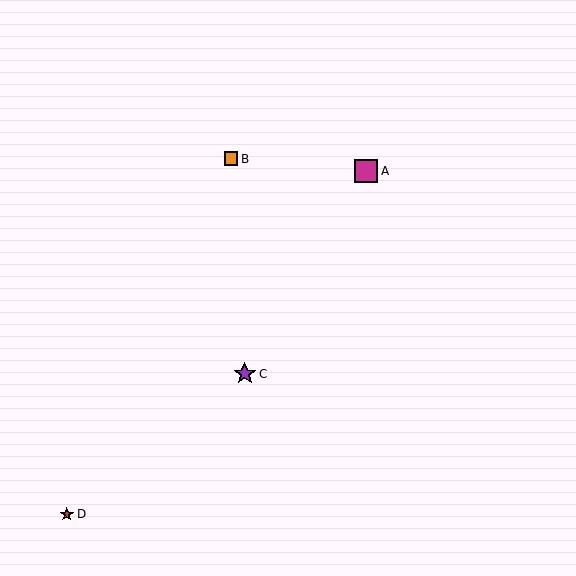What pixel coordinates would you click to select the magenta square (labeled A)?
Click at (366, 171) to select the magenta square A.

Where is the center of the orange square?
The center of the orange square is at (231, 159).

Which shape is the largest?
The magenta square (labeled A) is the largest.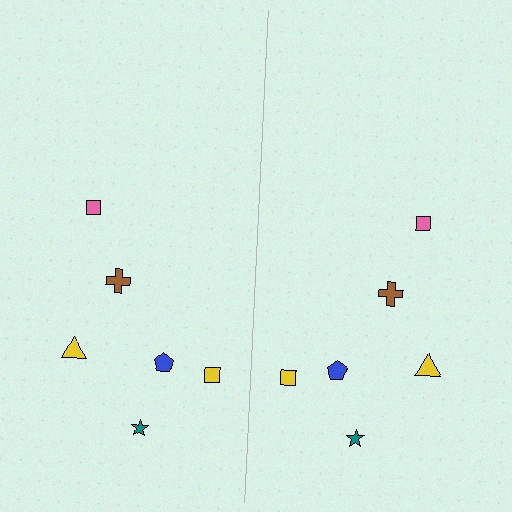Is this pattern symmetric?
Yes, this pattern has bilateral (reflection) symmetry.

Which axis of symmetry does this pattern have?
The pattern has a vertical axis of symmetry running through the center of the image.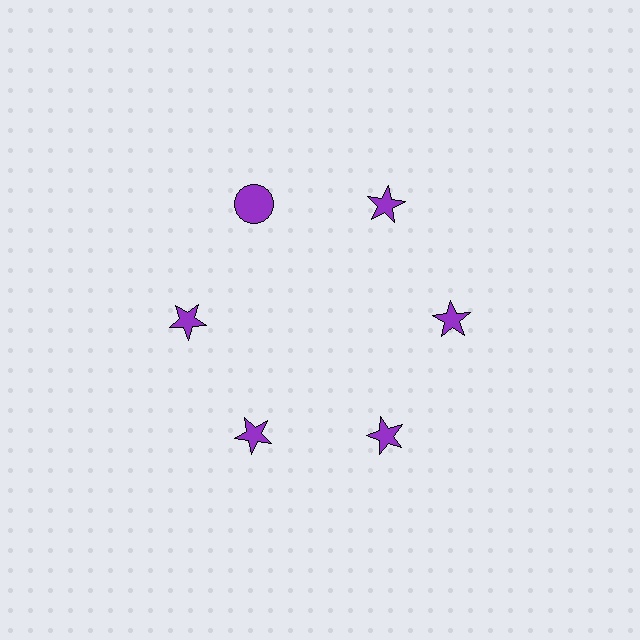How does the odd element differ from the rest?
It has a different shape: circle instead of star.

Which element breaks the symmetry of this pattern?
The purple circle at roughly the 11 o'clock position breaks the symmetry. All other shapes are purple stars.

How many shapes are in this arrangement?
There are 6 shapes arranged in a ring pattern.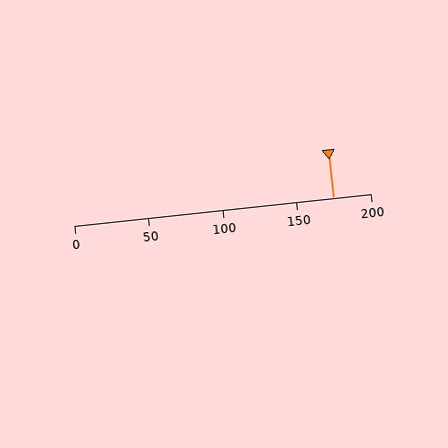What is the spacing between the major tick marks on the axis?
The major ticks are spaced 50 apart.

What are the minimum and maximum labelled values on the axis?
The axis runs from 0 to 200.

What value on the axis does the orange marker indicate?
The marker indicates approximately 175.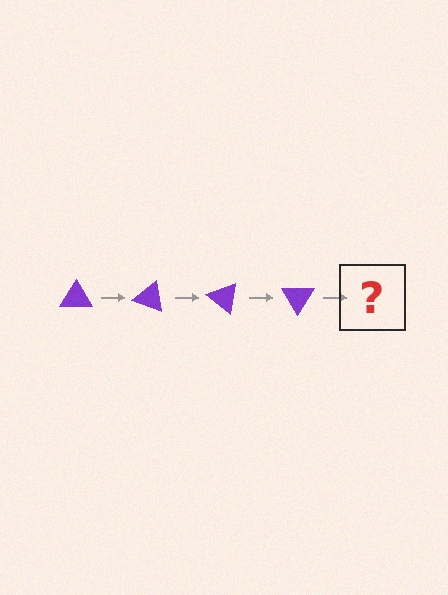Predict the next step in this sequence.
The next step is a purple triangle rotated 80 degrees.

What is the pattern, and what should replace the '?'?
The pattern is that the triangle rotates 20 degrees each step. The '?' should be a purple triangle rotated 80 degrees.